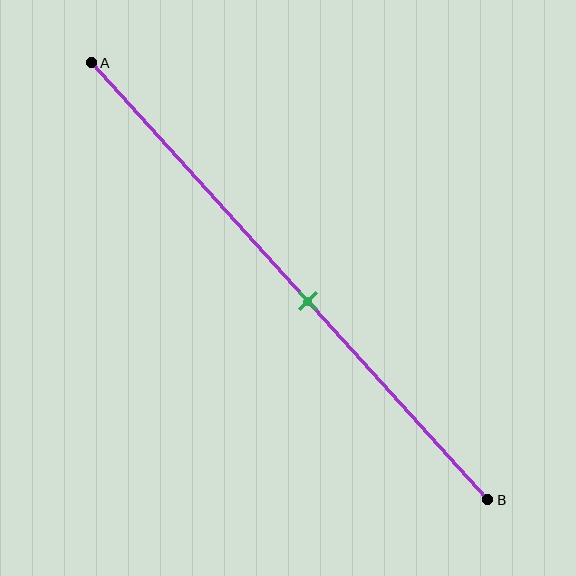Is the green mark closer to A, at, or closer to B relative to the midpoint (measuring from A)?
The green mark is closer to point B than the midpoint of segment AB.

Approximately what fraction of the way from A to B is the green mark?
The green mark is approximately 55% of the way from A to B.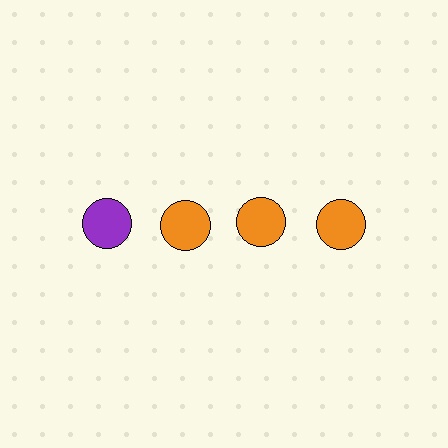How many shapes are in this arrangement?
There are 4 shapes arranged in a grid pattern.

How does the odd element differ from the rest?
It has a different color: purple instead of orange.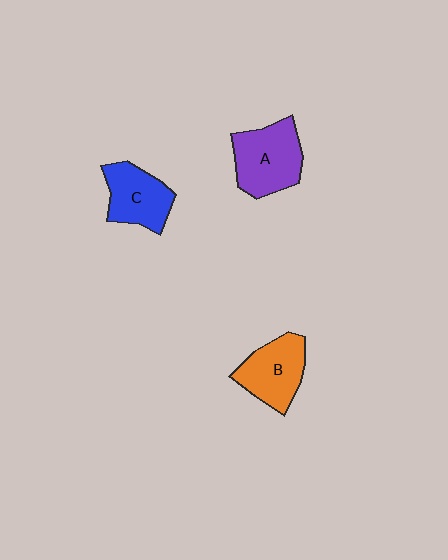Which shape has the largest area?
Shape A (purple).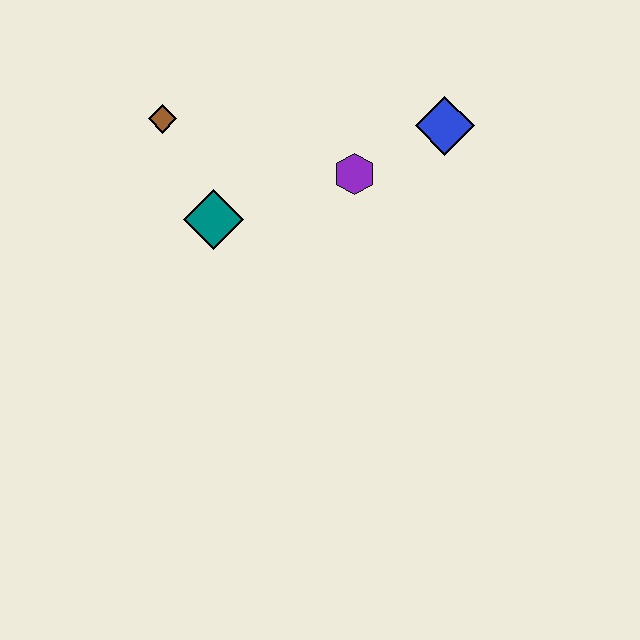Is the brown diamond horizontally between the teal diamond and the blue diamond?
No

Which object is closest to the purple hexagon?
The blue diamond is closest to the purple hexagon.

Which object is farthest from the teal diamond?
The blue diamond is farthest from the teal diamond.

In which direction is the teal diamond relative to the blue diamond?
The teal diamond is to the left of the blue diamond.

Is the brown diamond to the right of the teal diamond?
No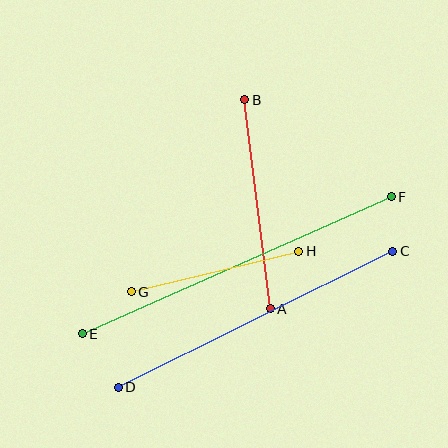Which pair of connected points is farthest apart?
Points E and F are farthest apart.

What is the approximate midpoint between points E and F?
The midpoint is at approximately (237, 265) pixels.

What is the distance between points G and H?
The distance is approximately 172 pixels.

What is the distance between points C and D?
The distance is approximately 306 pixels.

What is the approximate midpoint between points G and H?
The midpoint is at approximately (215, 271) pixels.